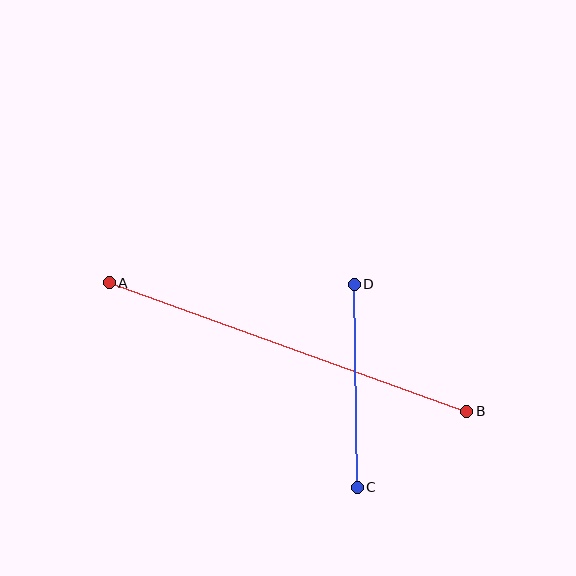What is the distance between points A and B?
The distance is approximately 380 pixels.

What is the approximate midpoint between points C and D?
The midpoint is at approximately (356, 386) pixels.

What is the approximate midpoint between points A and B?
The midpoint is at approximately (288, 347) pixels.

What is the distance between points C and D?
The distance is approximately 203 pixels.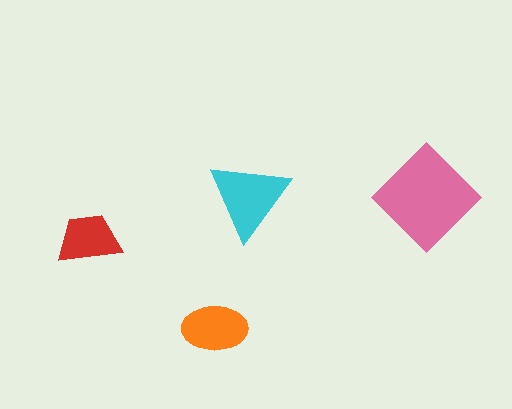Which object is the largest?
The pink diamond.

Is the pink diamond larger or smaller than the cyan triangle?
Larger.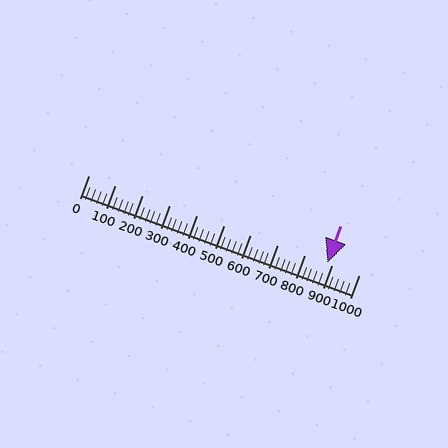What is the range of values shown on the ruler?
The ruler shows values from 0 to 1000.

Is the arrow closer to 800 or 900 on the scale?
The arrow is closer to 900.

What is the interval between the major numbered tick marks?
The major tick marks are spaced 100 units apart.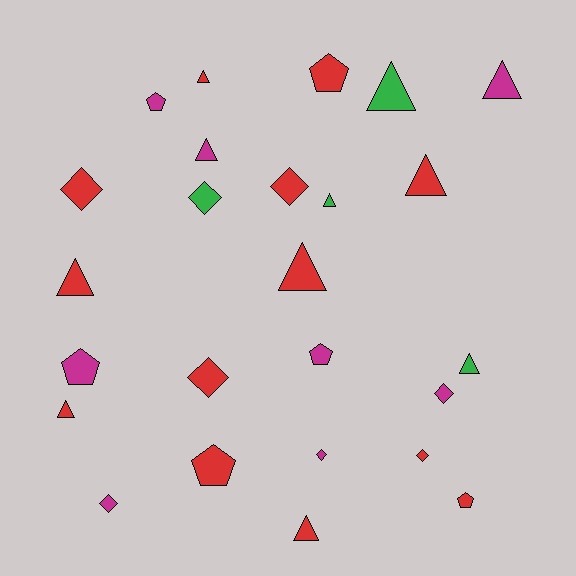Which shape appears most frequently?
Triangle, with 11 objects.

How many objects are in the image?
There are 25 objects.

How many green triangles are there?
There are 3 green triangles.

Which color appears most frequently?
Red, with 13 objects.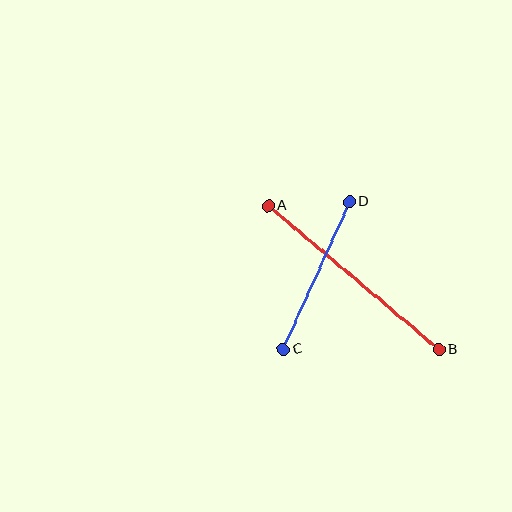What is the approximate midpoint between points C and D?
The midpoint is at approximately (316, 275) pixels.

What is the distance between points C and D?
The distance is approximately 161 pixels.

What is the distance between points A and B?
The distance is approximately 223 pixels.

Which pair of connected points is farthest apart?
Points A and B are farthest apart.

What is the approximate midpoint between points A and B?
The midpoint is at approximately (354, 278) pixels.